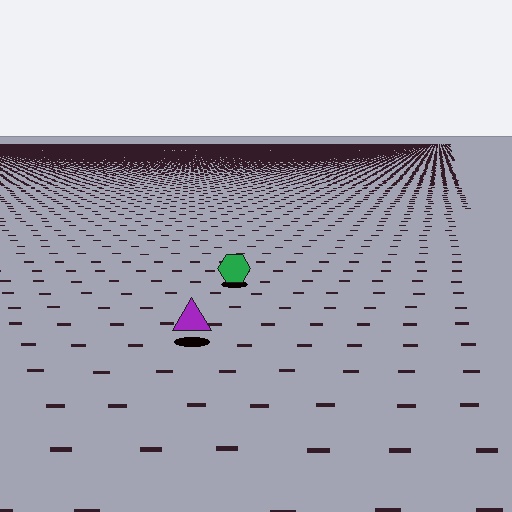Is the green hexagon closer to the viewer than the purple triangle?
No. The purple triangle is closer — you can tell from the texture gradient: the ground texture is coarser near it.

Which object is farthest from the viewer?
The green hexagon is farthest from the viewer. It appears smaller and the ground texture around it is denser.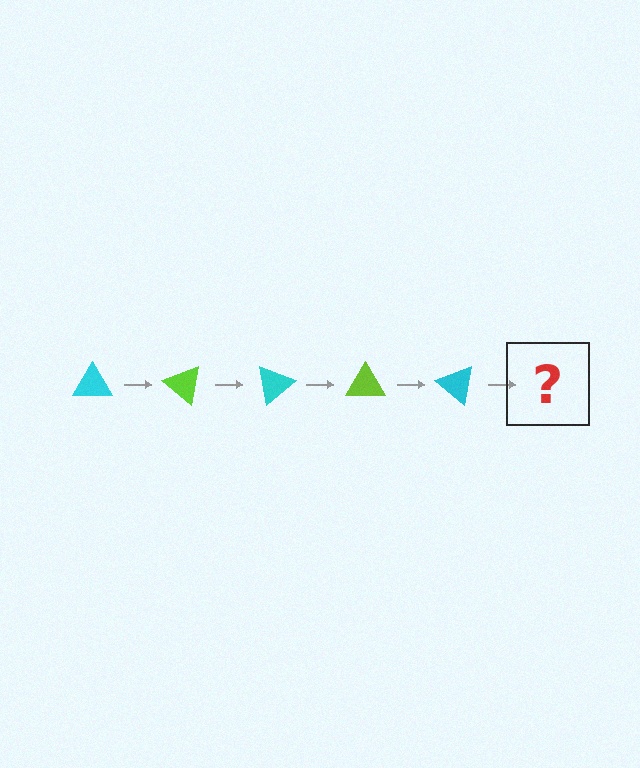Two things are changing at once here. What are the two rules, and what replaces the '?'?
The two rules are that it rotates 40 degrees each step and the color cycles through cyan and lime. The '?' should be a lime triangle, rotated 200 degrees from the start.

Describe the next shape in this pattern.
It should be a lime triangle, rotated 200 degrees from the start.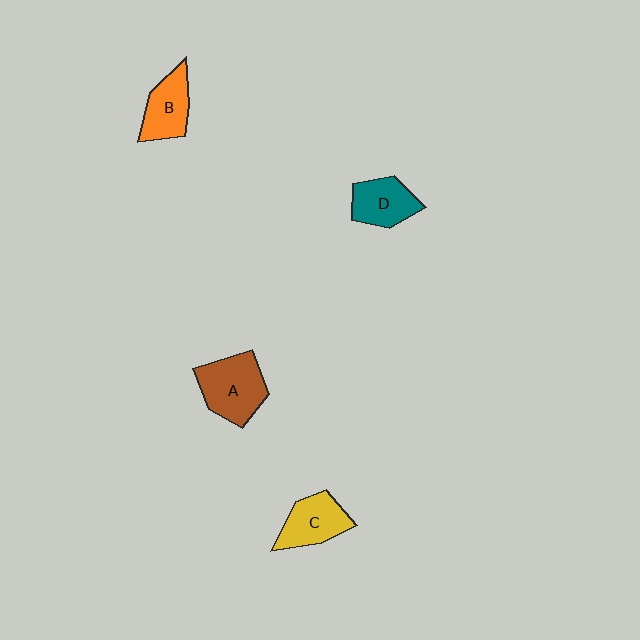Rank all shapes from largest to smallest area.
From largest to smallest: A (brown), C (yellow), B (orange), D (teal).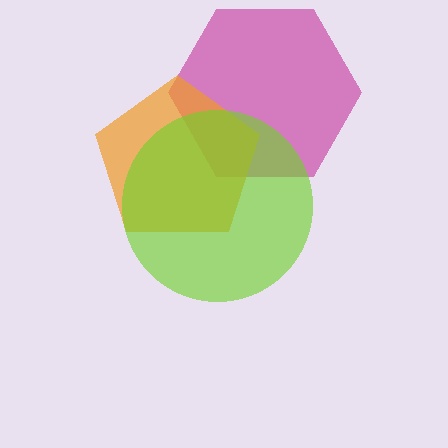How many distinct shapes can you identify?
There are 3 distinct shapes: a magenta hexagon, an orange pentagon, a lime circle.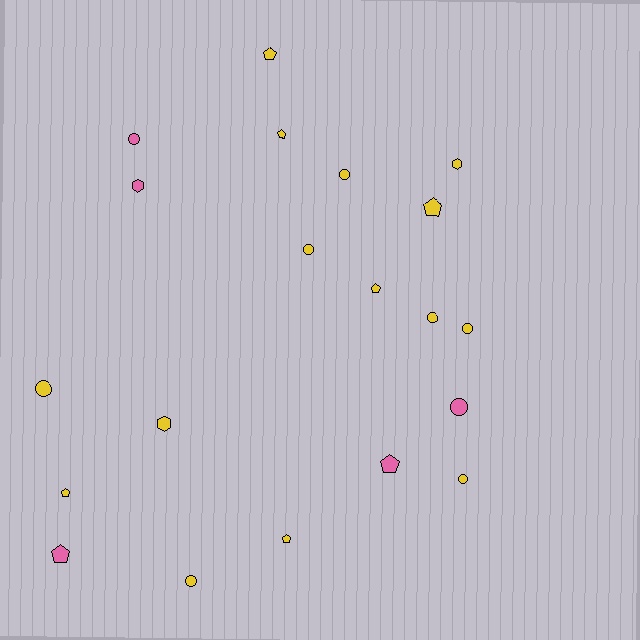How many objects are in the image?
There are 20 objects.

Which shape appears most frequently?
Circle, with 9 objects.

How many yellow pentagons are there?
There are 6 yellow pentagons.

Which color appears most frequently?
Yellow, with 15 objects.